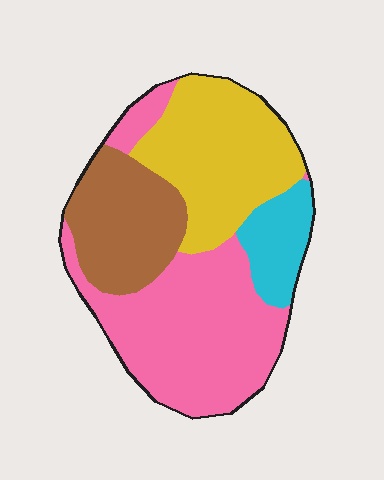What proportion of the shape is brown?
Brown covers 20% of the shape.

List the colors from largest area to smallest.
From largest to smallest: pink, yellow, brown, cyan.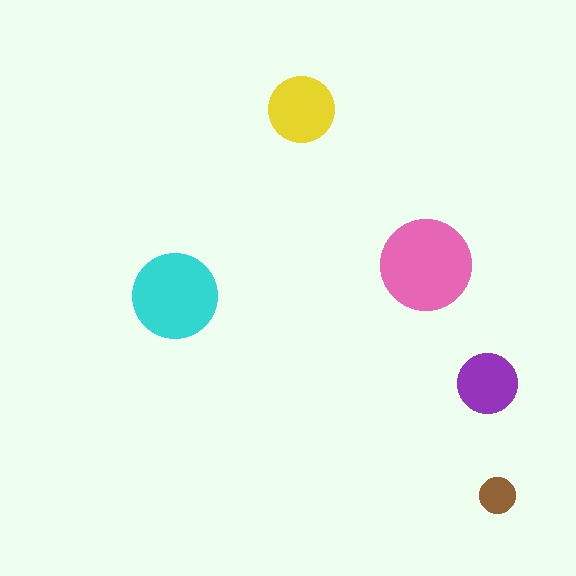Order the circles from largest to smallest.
the pink one, the cyan one, the yellow one, the purple one, the brown one.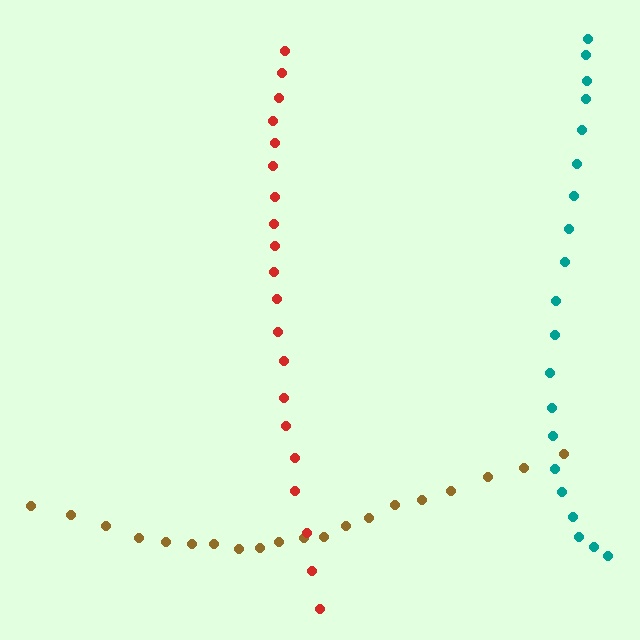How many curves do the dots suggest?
There are 3 distinct paths.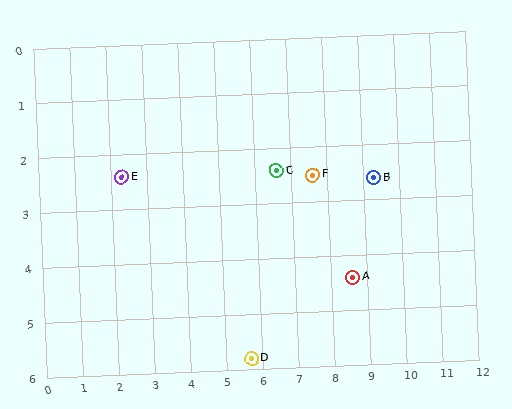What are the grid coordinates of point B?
Point B is at approximately (9.3, 2.6).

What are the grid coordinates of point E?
Point E is at approximately (2.3, 2.4).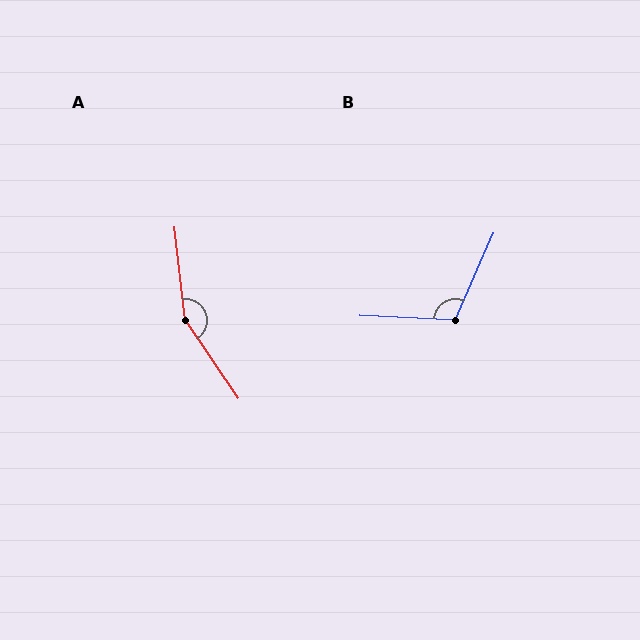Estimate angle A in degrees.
Approximately 152 degrees.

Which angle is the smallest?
B, at approximately 111 degrees.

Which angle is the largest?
A, at approximately 152 degrees.